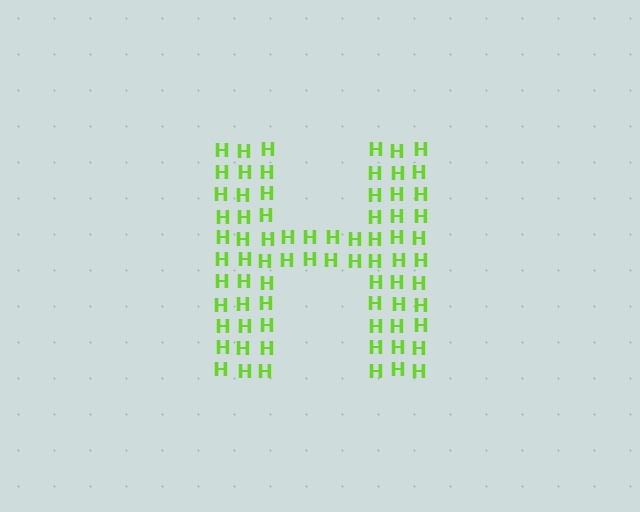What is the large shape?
The large shape is the letter H.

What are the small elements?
The small elements are letter H's.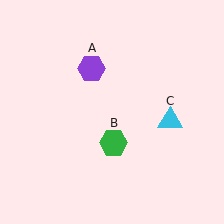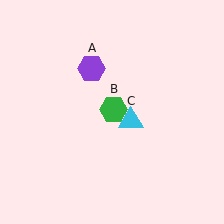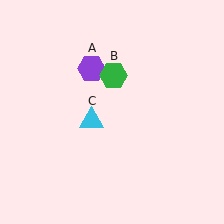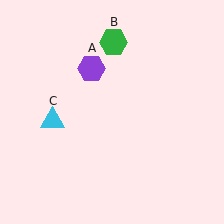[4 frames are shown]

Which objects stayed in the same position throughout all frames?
Purple hexagon (object A) remained stationary.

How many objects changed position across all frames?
2 objects changed position: green hexagon (object B), cyan triangle (object C).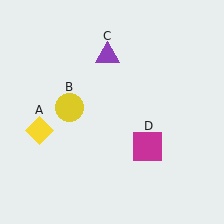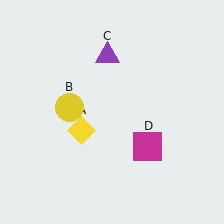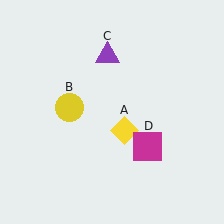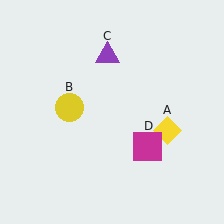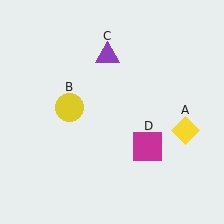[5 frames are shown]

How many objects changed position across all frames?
1 object changed position: yellow diamond (object A).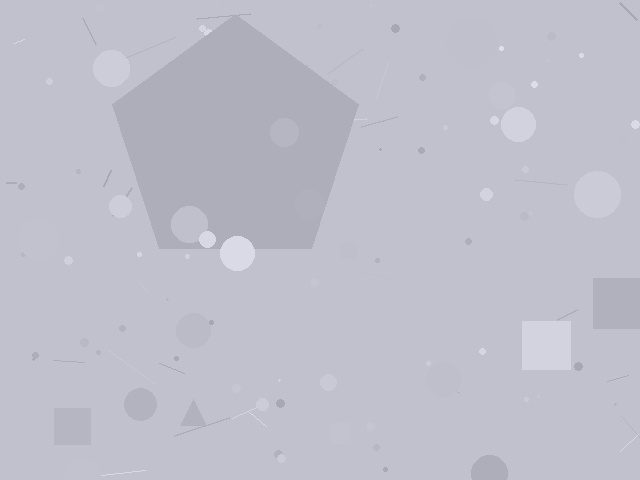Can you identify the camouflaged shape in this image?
The camouflaged shape is a pentagon.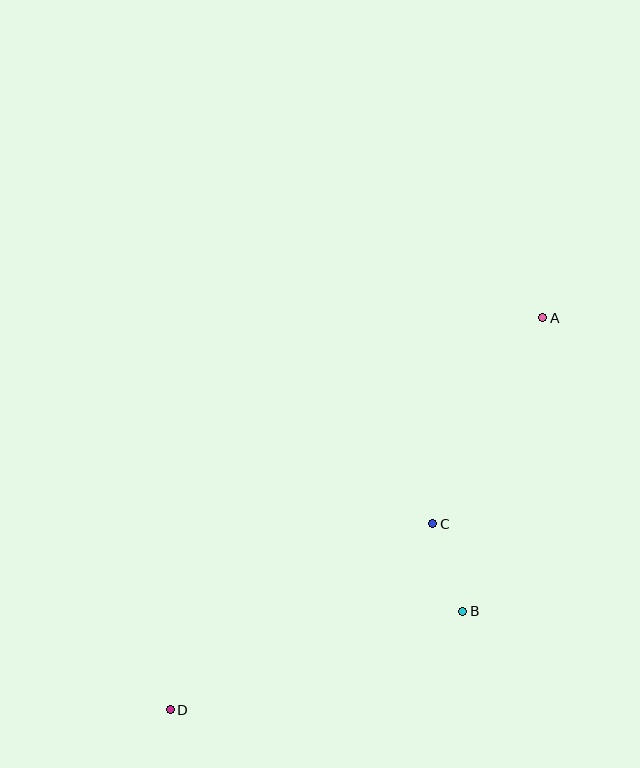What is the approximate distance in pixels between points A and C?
The distance between A and C is approximately 234 pixels.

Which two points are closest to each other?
Points B and C are closest to each other.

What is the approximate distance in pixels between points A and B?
The distance between A and B is approximately 304 pixels.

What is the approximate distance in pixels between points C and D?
The distance between C and D is approximately 322 pixels.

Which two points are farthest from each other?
Points A and D are farthest from each other.